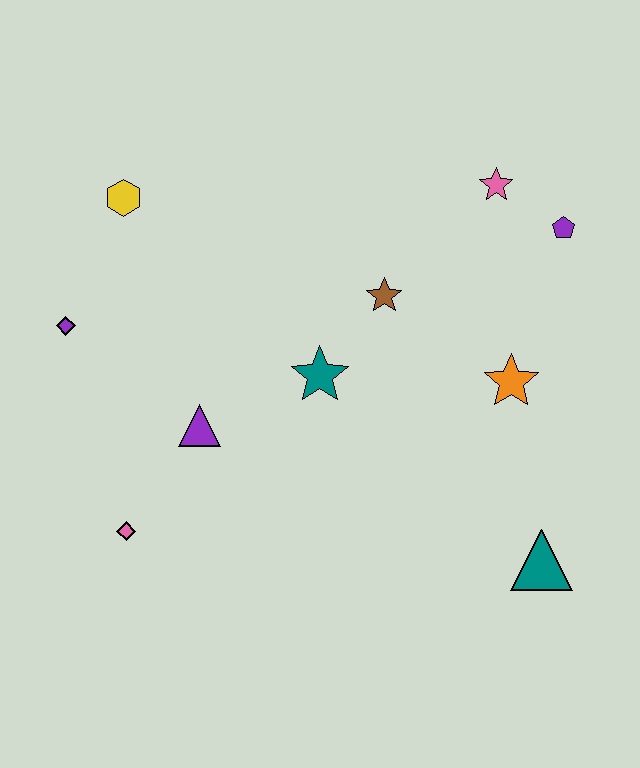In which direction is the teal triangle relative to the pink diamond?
The teal triangle is to the right of the pink diamond.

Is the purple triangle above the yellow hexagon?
No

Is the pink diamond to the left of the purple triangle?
Yes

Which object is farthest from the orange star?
The purple diamond is farthest from the orange star.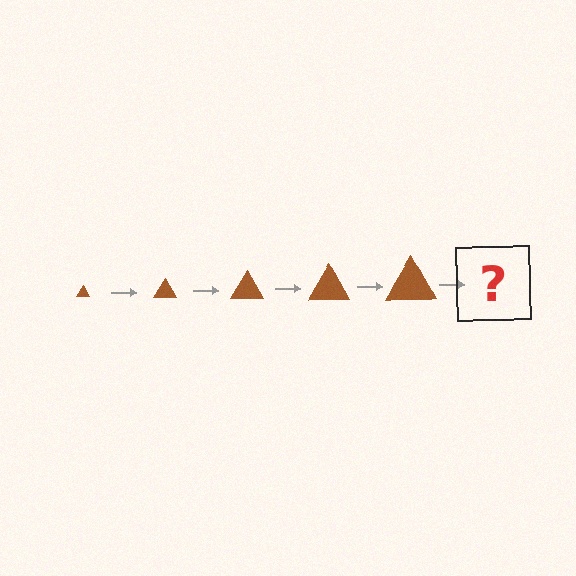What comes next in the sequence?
The next element should be a brown triangle, larger than the previous one.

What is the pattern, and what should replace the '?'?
The pattern is that the triangle gets progressively larger each step. The '?' should be a brown triangle, larger than the previous one.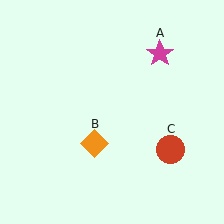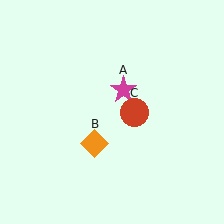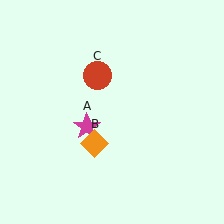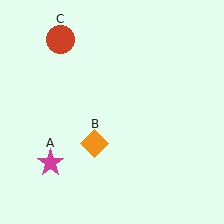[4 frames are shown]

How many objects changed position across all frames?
2 objects changed position: magenta star (object A), red circle (object C).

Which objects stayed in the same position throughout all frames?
Orange diamond (object B) remained stationary.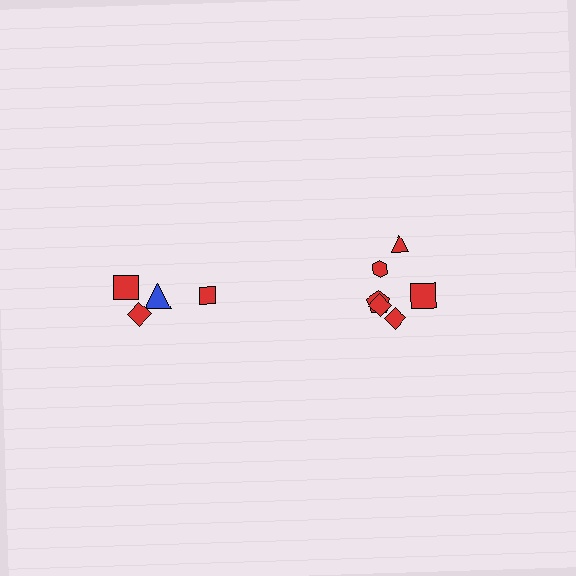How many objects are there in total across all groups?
There are 10 objects.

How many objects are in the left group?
There are 4 objects.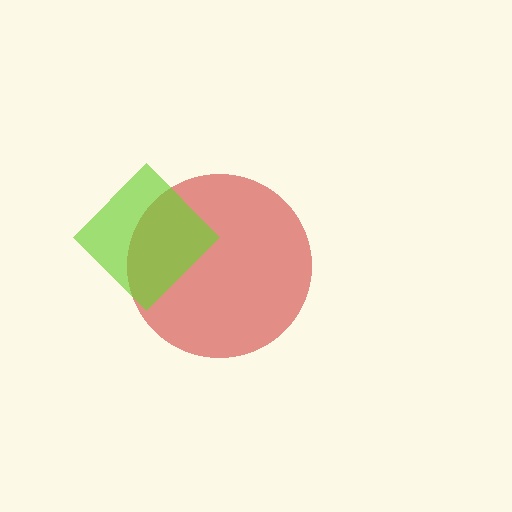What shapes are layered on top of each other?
The layered shapes are: a red circle, a lime diamond.